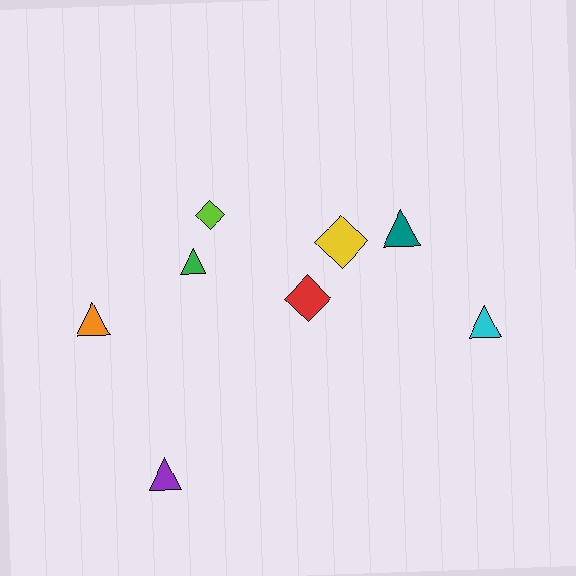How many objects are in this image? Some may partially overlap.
There are 8 objects.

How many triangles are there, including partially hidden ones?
There are 5 triangles.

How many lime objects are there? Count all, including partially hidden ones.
There is 1 lime object.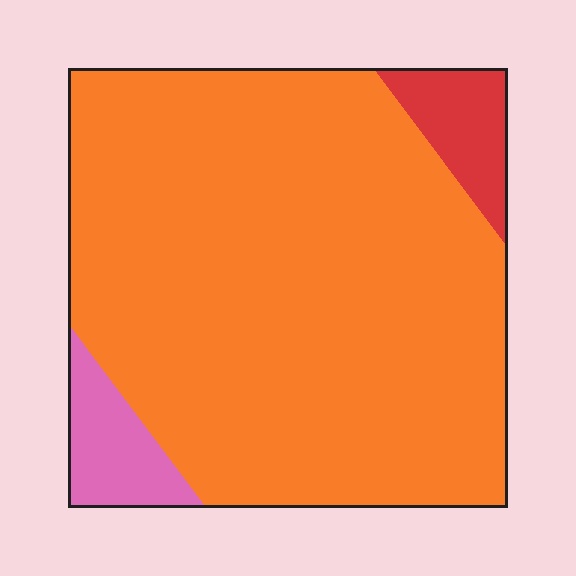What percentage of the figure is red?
Red covers 6% of the figure.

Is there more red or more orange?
Orange.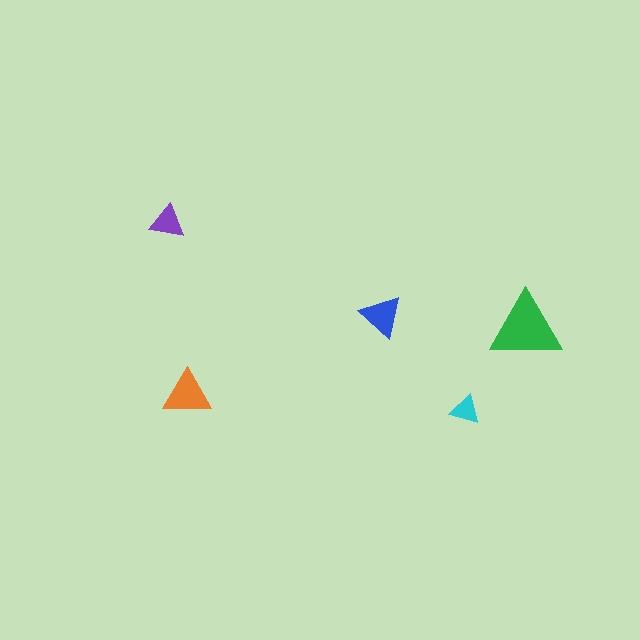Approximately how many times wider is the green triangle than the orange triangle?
About 1.5 times wider.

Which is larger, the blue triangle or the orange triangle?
The orange one.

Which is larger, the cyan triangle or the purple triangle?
The purple one.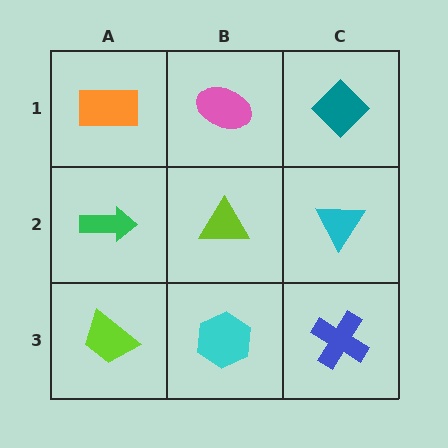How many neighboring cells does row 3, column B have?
3.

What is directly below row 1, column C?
A cyan triangle.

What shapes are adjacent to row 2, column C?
A teal diamond (row 1, column C), a blue cross (row 3, column C), a lime triangle (row 2, column B).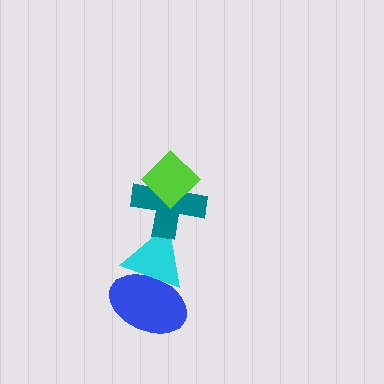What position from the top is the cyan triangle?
The cyan triangle is 3rd from the top.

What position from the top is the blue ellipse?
The blue ellipse is 4th from the top.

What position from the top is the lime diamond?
The lime diamond is 1st from the top.